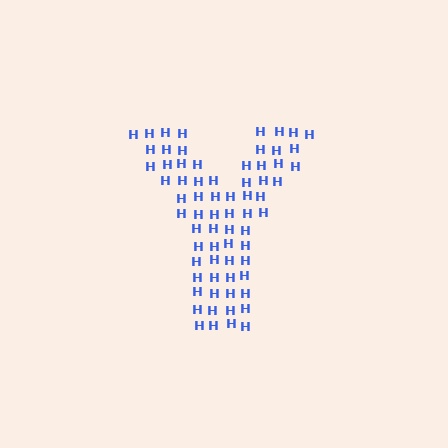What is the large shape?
The large shape is the letter Y.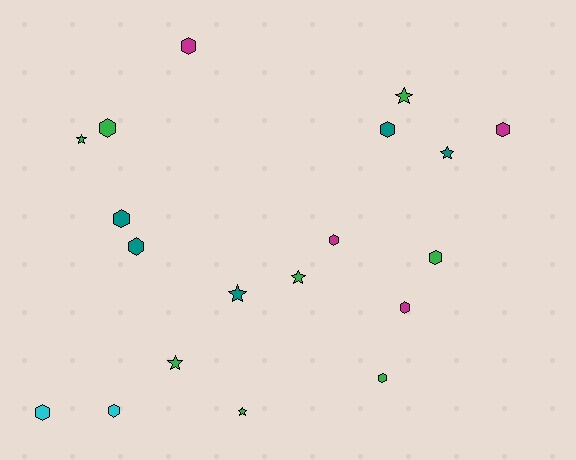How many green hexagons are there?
There are 3 green hexagons.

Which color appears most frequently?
Green, with 8 objects.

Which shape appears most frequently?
Hexagon, with 12 objects.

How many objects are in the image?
There are 19 objects.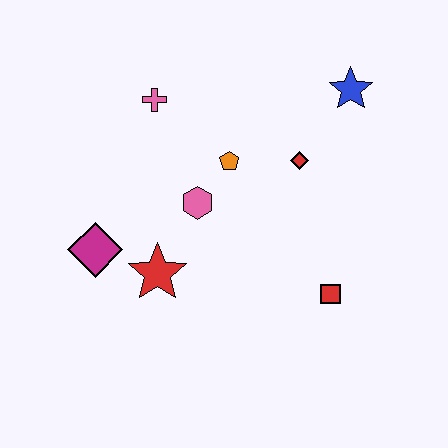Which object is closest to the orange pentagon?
The pink hexagon is closest to the orange pentagon.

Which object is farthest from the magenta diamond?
The blue star is farthest from the magenta diamond.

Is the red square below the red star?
Yes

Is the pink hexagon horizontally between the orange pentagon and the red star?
Yes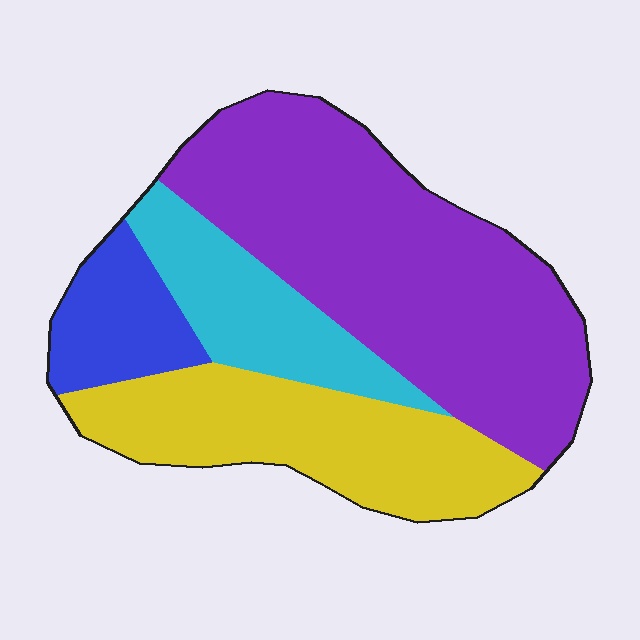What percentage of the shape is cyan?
Cyan takes up about one sixth (1/6) of the shape.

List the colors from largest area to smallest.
From largest to smallest: purple, yellow, cyan, blue.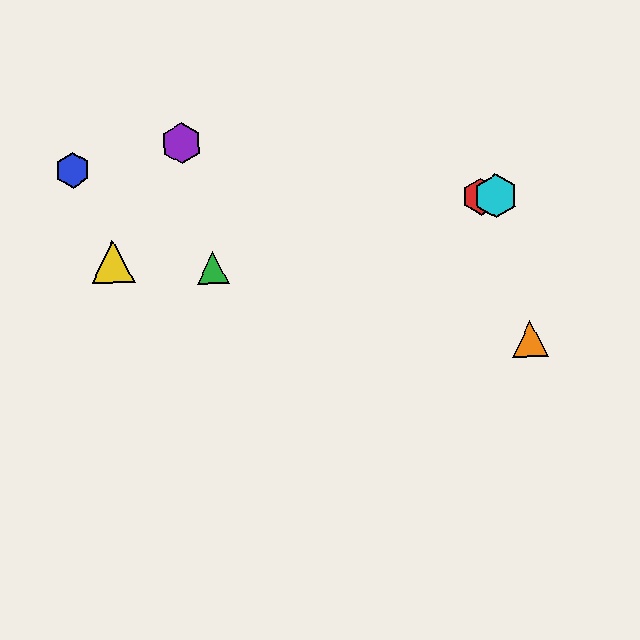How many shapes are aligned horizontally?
2 shapes (the red hexagon, the cyan hexagon) are aligned horizontally.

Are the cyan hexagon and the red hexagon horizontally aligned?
Yes, both are at y≈196.